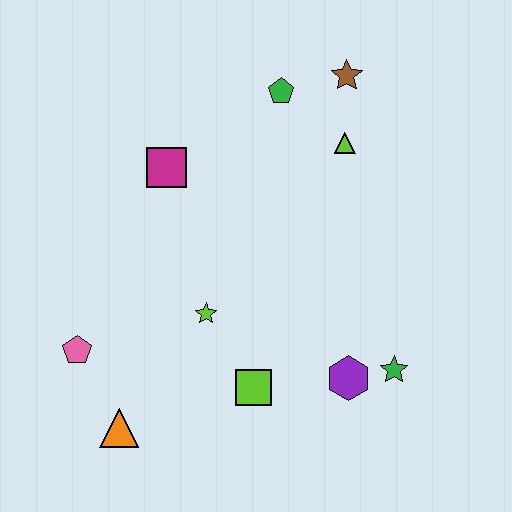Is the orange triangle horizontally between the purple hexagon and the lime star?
No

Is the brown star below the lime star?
No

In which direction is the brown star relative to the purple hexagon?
The brown star is above the purple hexagon.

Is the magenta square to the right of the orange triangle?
Yes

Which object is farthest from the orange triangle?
The brown star is farthest from the orange triangle.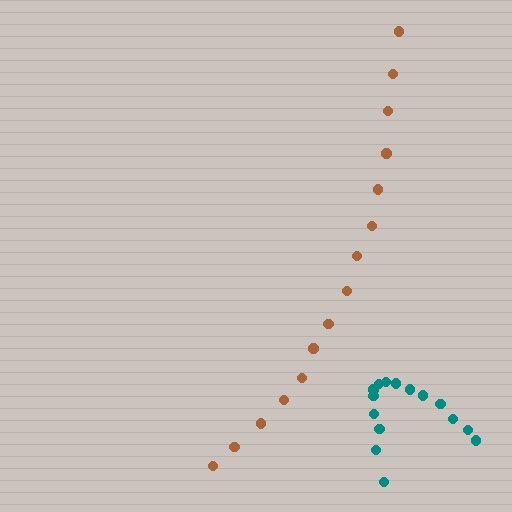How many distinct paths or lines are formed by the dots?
There are 2 distinct paths.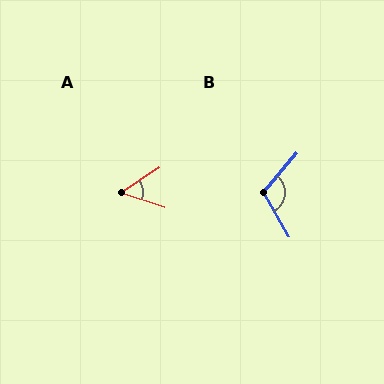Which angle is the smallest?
A, at approximately 52 degrees.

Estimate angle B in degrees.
Approximately 110 degrees.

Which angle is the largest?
B, at approximately 110 degrees.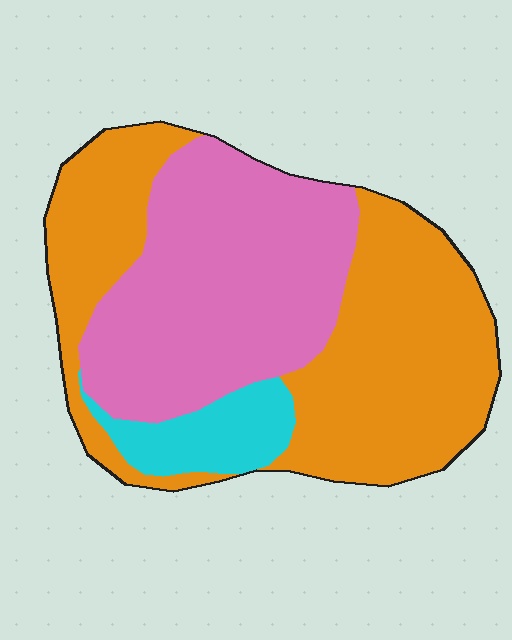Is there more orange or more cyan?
Orange.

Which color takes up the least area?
Cyan, at roughly 10%.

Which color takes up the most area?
Orange, at roughly 50%.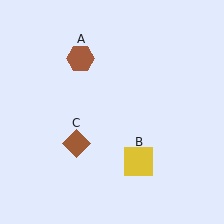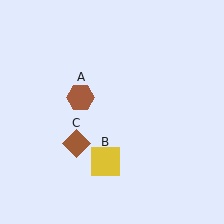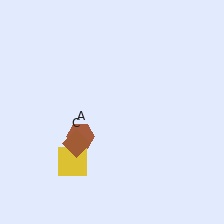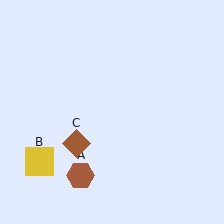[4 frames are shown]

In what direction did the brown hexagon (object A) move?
The brown hexagon (object A) moved down.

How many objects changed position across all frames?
2 objects changed position: brown hexagon (object A), yellow square (object B).